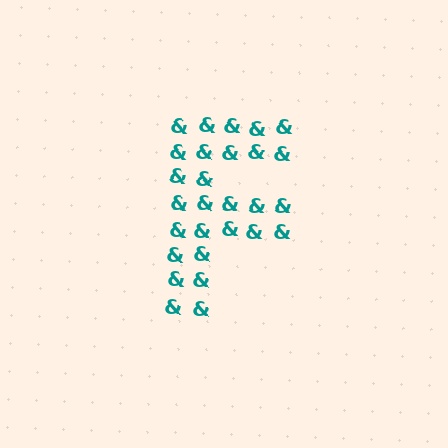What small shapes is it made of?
It is made of small ampersands.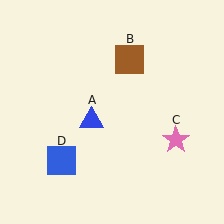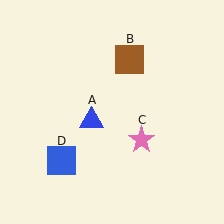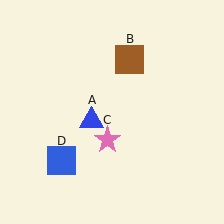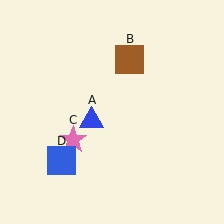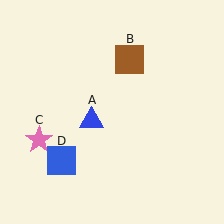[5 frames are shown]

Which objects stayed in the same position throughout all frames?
Blue triangle (object A) and brown square (object B) and blue square (object D) remained stationary.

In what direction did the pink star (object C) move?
The pink star (object C) moved left.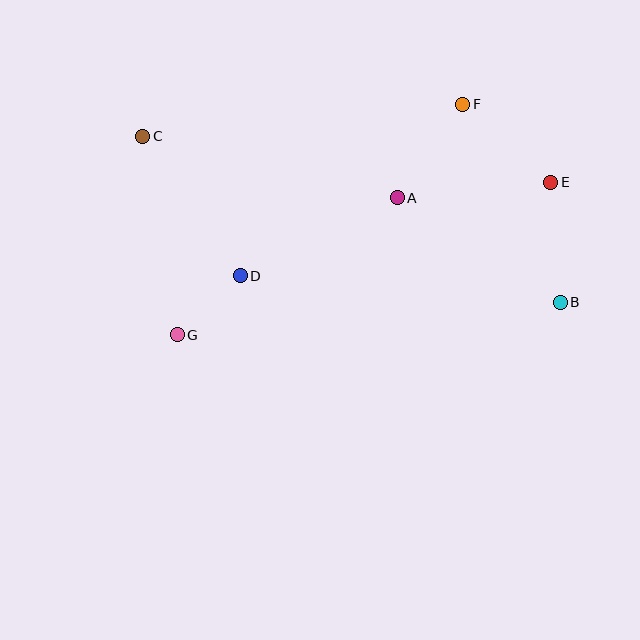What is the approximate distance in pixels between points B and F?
The distance between B and F is approximately 221 pixels.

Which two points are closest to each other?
Points D and G are closest to each other.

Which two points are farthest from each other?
Points B and C are farthest from each other.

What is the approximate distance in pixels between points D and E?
The distance between D and E is approximately 325 pixels.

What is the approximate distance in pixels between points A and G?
The distance between A and G is approximately 259 pixels.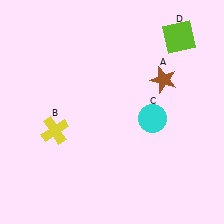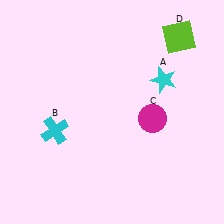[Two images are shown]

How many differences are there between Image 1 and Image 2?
There are 3 differences between the two images.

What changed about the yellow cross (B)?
In Image 1, B is yellow. In Image 2, it changed to cyan.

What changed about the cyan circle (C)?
In Image 1, C is cyan. In Image 2, it changed to magenta.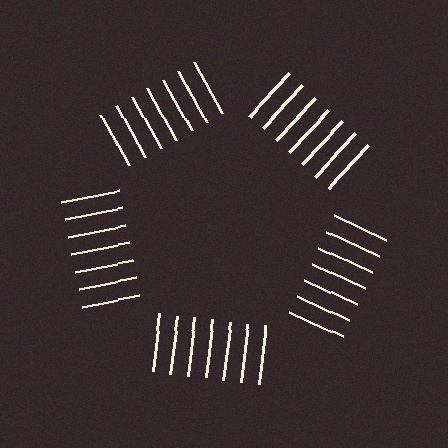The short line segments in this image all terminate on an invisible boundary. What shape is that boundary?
An illusory pentagon — the line segments terminate on its edges but no continuous stroke is drawn.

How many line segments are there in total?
35 — 7 along each of the 5 edges.